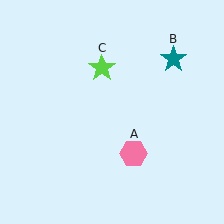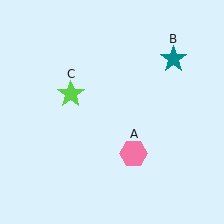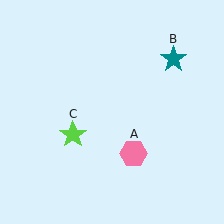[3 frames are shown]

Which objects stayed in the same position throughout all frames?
Pink hexagon (object A) and teal star (object B) remained stationary.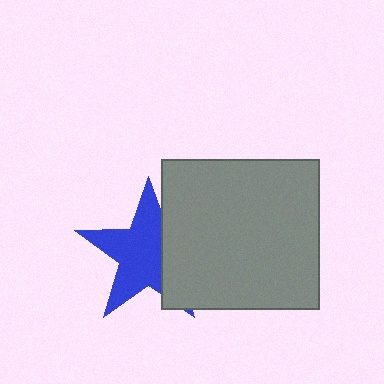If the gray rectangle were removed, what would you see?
You would see the complete blue star.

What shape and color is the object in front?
The object in front is a gray rectangle.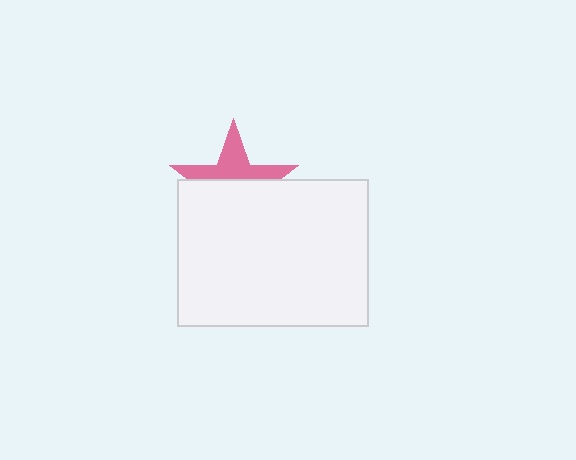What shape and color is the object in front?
The object in front is a white rectangle.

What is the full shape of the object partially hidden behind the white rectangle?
The partially hidden object is a pink star.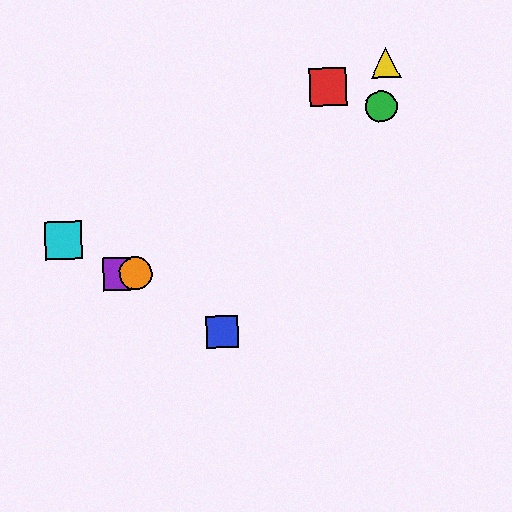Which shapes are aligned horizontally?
The purple square, the orange circle are aligned horizontally.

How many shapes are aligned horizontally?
2 shapes (the purple square, the orange circle) are aligned horizontally.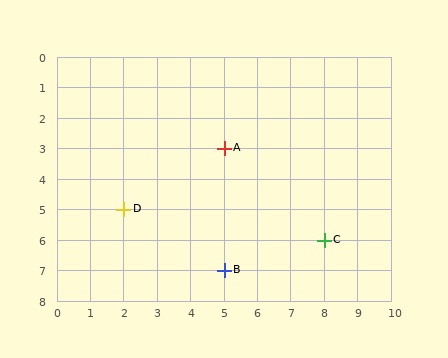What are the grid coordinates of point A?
Point A is at grid coordinates (5, 3).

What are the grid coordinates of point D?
Point D is at grid coordinates (2, 5).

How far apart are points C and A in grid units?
Points C and A are 3 columns and 3 rows apart (about 4.2 grid units diagonally).